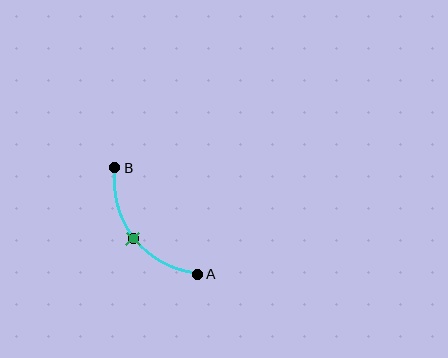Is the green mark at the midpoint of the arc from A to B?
Yes. The green mark lies on the arc at equal arc-length from both A and B — it is the arc midpoint.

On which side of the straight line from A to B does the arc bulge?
The arc bulges below and to the left of the straight line connecting A and B.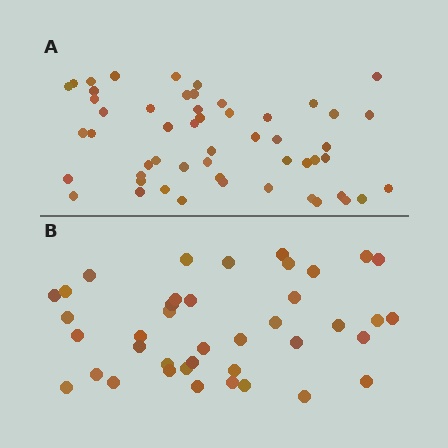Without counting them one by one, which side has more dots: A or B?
Region A (the top region) has more dots.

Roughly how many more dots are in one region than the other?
Region A has approximately 15 more dots than region B.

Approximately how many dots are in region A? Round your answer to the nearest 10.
About 50 dots. (The exact count is 53, which rounds to 50.)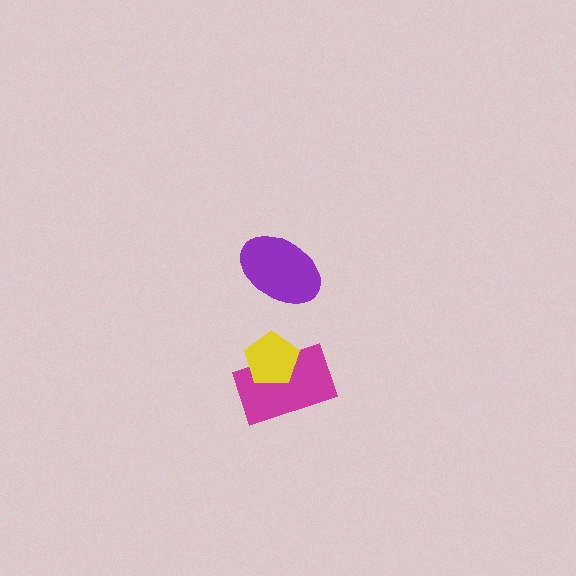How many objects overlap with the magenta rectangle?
1 object overlaps with the magenta rectangle.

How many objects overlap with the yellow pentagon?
1 object overlaps with the yellow pentagon.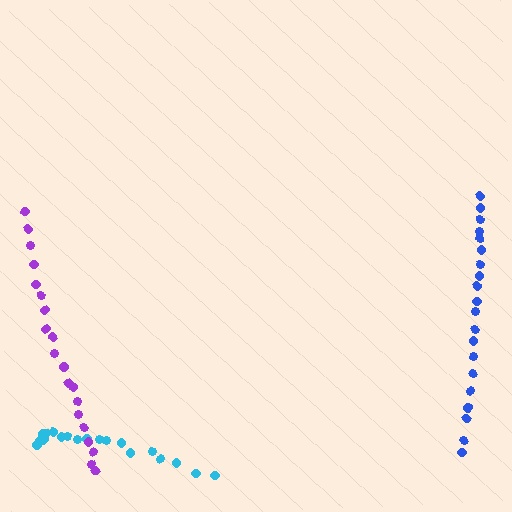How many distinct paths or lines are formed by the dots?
There are 3 distinct paths.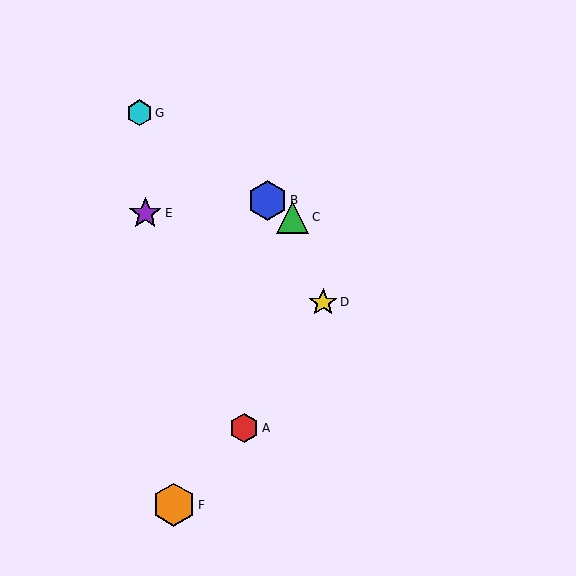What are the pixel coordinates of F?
Object F is at (174, 505).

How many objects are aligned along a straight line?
3 objects (B, C, G) are aligned along a straight line.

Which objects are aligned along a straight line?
Objects B, C, G are aligned along a straight line.